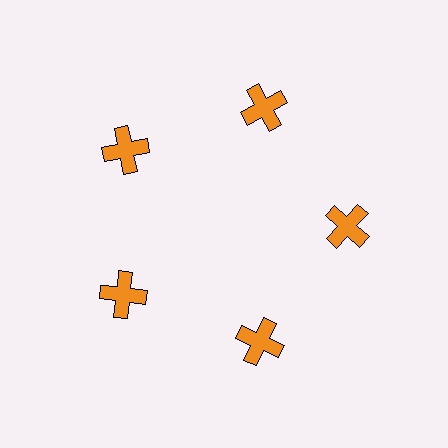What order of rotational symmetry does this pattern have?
This pattern has 5-fold rotational symmetry.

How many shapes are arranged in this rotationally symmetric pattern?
There are 5 shapes, arranged in 5 groups of 1.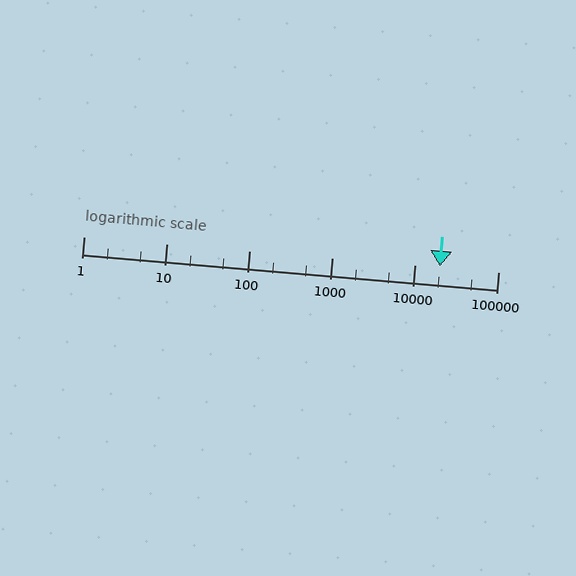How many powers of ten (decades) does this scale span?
The scale spans 5 decades, from 1 to 100000.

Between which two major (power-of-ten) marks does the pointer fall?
The pointer is between 10000 and 100000.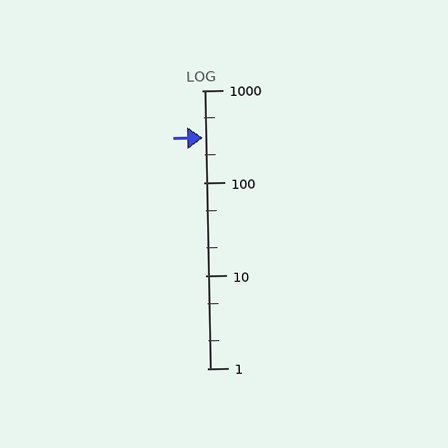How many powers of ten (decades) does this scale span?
The scale spans 3 decades, from 1 to 1000.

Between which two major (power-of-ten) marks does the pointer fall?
The pointer is between 100 and 1000.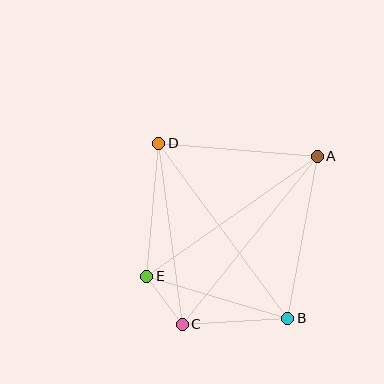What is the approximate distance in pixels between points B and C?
The distance between B and C is approximately 106 pixels.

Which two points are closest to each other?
Points C and E are closest to each other.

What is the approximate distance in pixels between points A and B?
The distance between A and B is approximately 165 pixels.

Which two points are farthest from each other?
Points B and D are farthest from each other.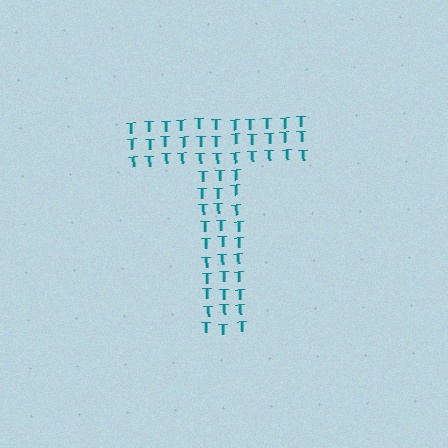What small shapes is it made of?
It is made of small letter T's.